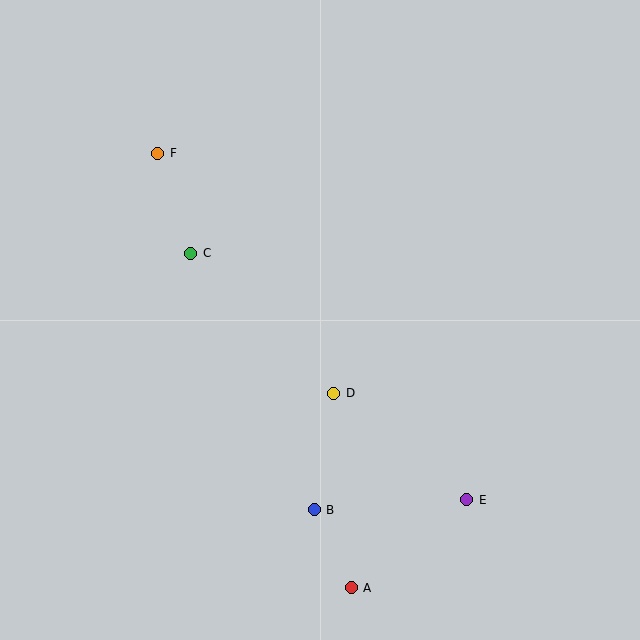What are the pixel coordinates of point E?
Point E is at (467, 500).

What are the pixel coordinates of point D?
Point D is at (334, 393).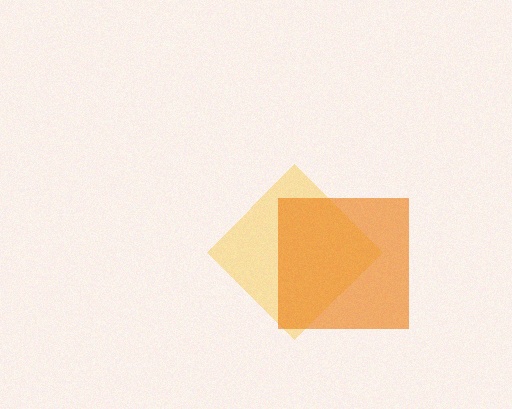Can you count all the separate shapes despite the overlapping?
Yes, there are 2 separate shapes.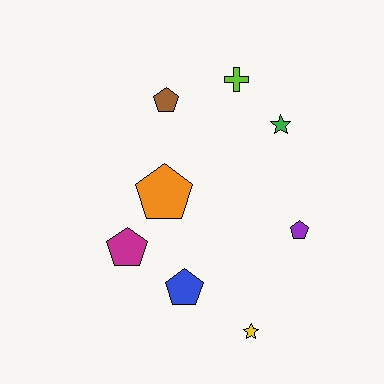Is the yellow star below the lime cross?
Yes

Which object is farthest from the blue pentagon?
The lime cross is farthest from the blue pentagon.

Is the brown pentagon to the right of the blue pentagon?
No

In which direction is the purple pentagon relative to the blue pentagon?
The purple pentagon is to the right of the blue pentagon.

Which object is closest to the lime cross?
The green star is closest to the lime cross.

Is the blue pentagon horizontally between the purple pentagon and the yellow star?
No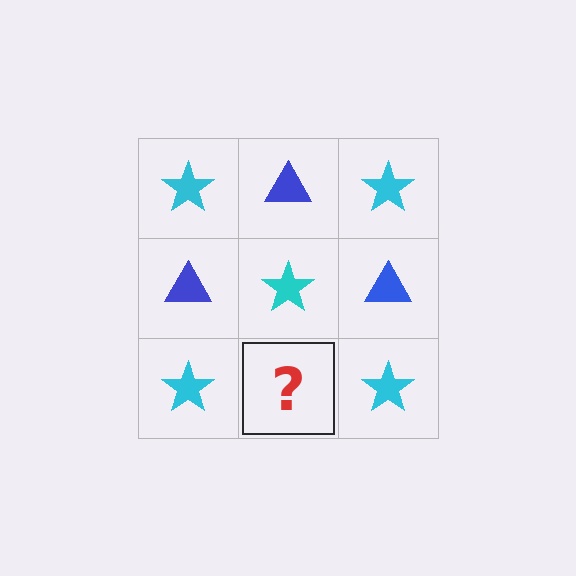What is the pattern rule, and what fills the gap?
The rule is that it alternates cyan star and blue triangle in a checkerboard pattern. The gap should be filled with a blue triangle.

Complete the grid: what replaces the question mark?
The question mark should be replaced with a blue triangle.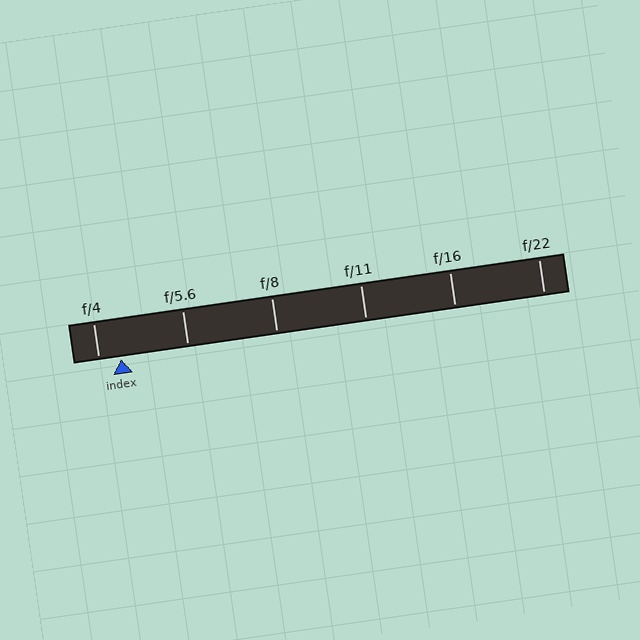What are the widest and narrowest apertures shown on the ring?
The widest aperture shown is f/4 and the narrowest is f/22.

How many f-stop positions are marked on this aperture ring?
There are 6 f-stop positions marked.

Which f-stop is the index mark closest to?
The index mark is closest to f/4.